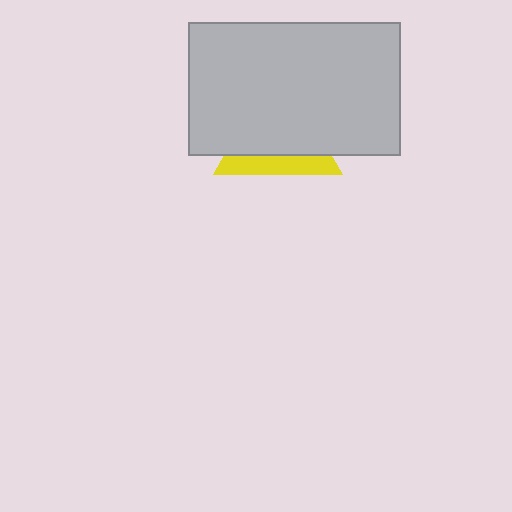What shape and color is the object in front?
The object in front is a light gray rectangle.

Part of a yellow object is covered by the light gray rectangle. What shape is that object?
It is a triangle.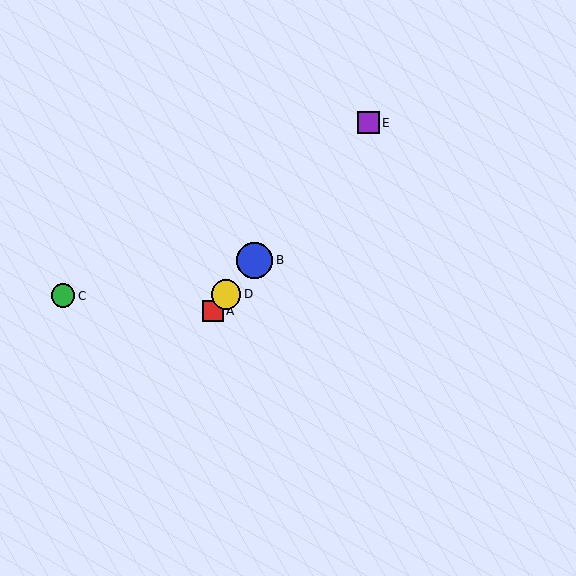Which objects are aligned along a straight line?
Objects A, B, D, E are aligned along a straight line.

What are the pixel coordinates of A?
Object A is at (213, 311).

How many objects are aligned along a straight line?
4 objects (A, B, D, E) are aligned along a straight line.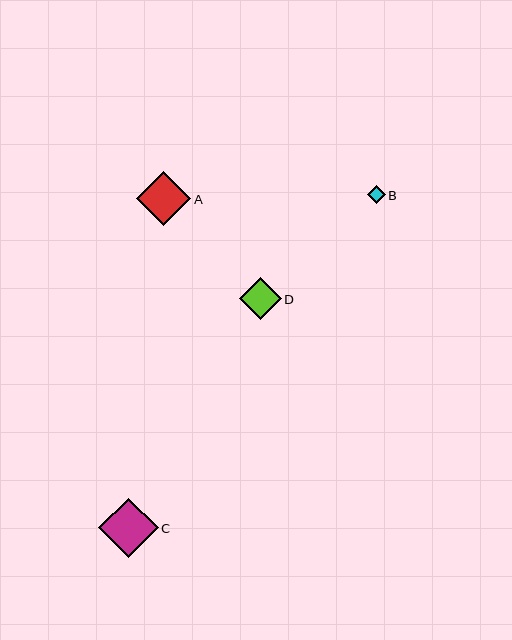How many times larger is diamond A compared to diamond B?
Diamond A is approximately 3.1 times the size of diamond B.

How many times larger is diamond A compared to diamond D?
Diamond A is approximately 1.3 times the size of diamond D.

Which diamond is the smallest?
Diamond B is the smallest with a size of approximately 17 pixels.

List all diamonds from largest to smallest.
From largest to smallest: C, A, D, B.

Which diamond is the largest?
Diamond C is the largest with a size of approximately 59 pixels.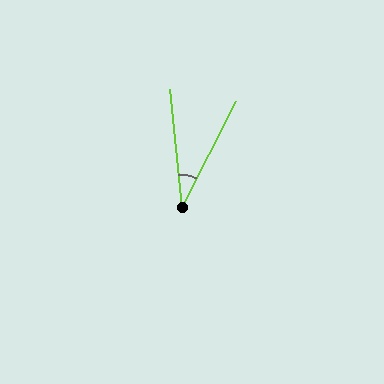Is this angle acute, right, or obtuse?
It is acute.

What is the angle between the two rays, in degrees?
Approximately 33 degrees.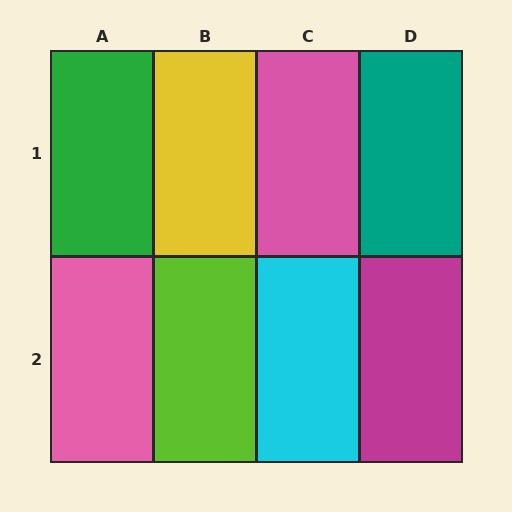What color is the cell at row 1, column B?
Yellow.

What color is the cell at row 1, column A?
Green.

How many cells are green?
1 cell is green.